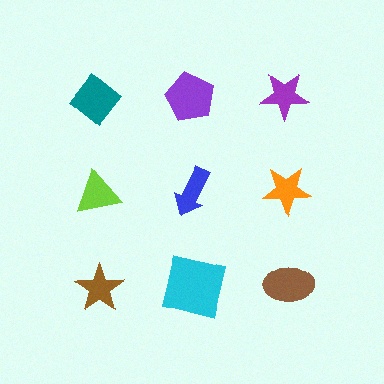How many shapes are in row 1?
3 shapes.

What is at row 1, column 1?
A teal diamond.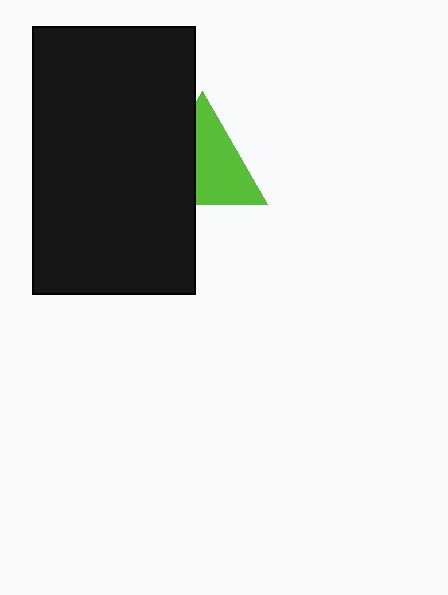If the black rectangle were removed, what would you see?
You would see the complete lime triangle.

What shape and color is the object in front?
The object in front is a black rectangle.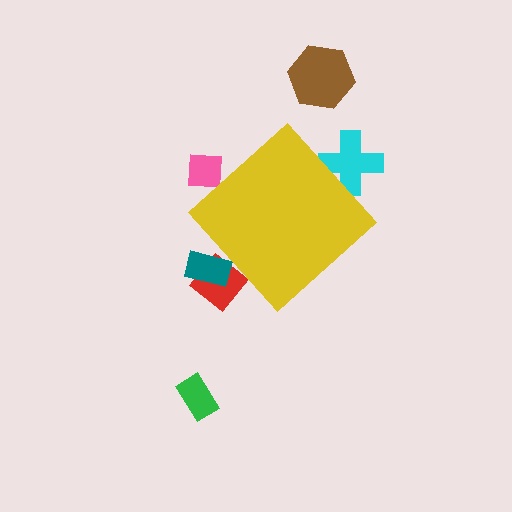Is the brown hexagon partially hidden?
No, the brown hexagon is fully visible.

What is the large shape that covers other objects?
A yellow diamond.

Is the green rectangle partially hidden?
No, the green rectangle is fully visible.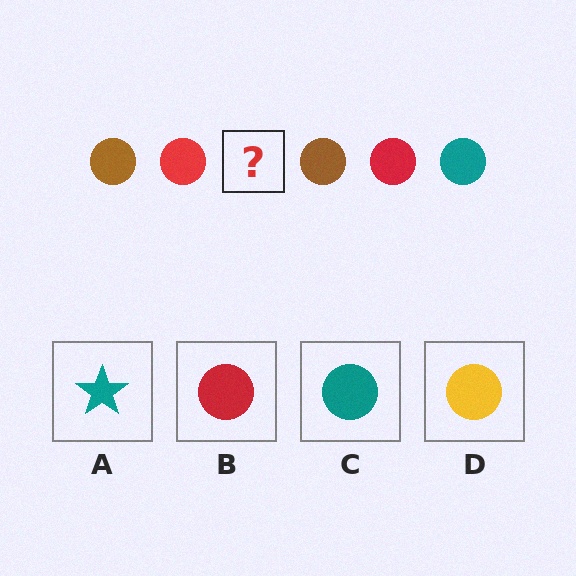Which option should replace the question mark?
Option C.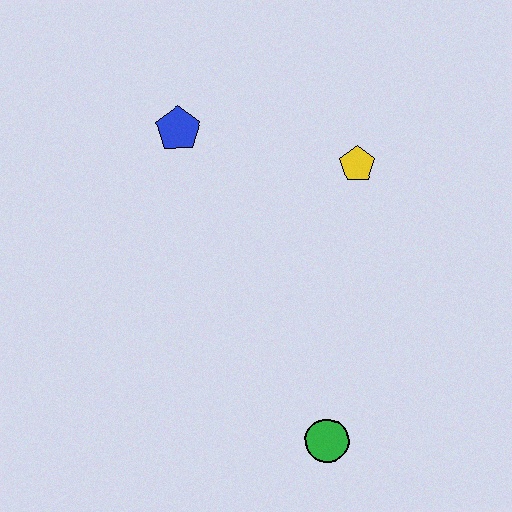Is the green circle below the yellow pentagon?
Yes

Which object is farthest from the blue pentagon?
The green circle is farthest from the blue pentagon.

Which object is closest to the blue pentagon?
The yellow pentagon is closest to the blue pentagon.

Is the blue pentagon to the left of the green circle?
Yes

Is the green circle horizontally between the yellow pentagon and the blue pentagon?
Yes